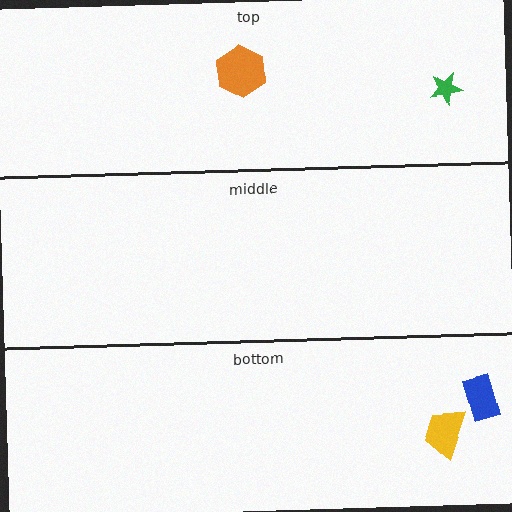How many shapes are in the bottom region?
2.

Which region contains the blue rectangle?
The bottom region.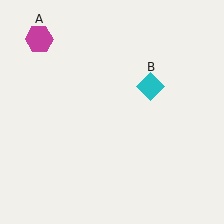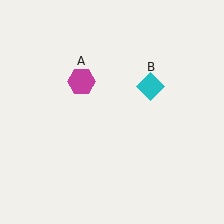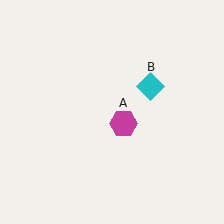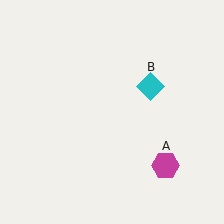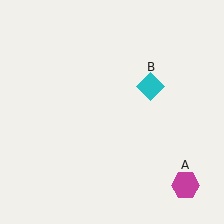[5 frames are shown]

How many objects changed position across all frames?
1 object changed position: magenta hexagon (object A).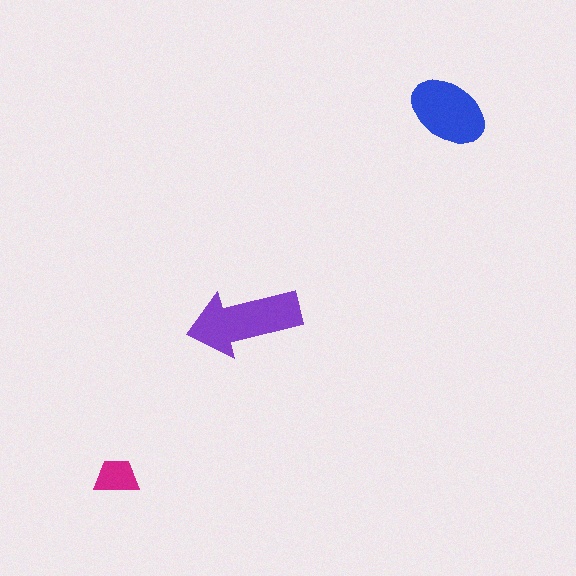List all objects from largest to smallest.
The purple arrow, the blue ellipse, the magenta trapezoid.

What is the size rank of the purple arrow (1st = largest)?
1st.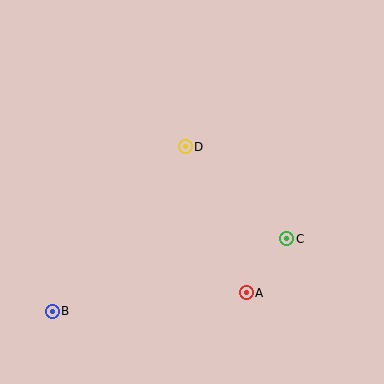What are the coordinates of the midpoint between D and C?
The midpoint between D and C is at (236, 193).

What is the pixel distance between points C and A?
The distance between C and A is 68 pixels.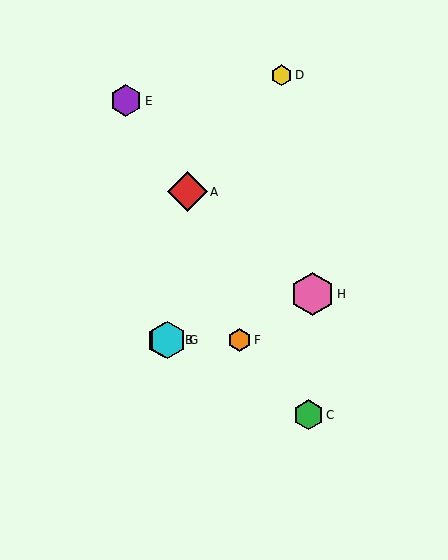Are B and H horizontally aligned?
No, B is at y≈340 and H is at y≈294.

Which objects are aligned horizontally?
Objects B, F, G are aligned horizontally.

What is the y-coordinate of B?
Object B is at y≈340.